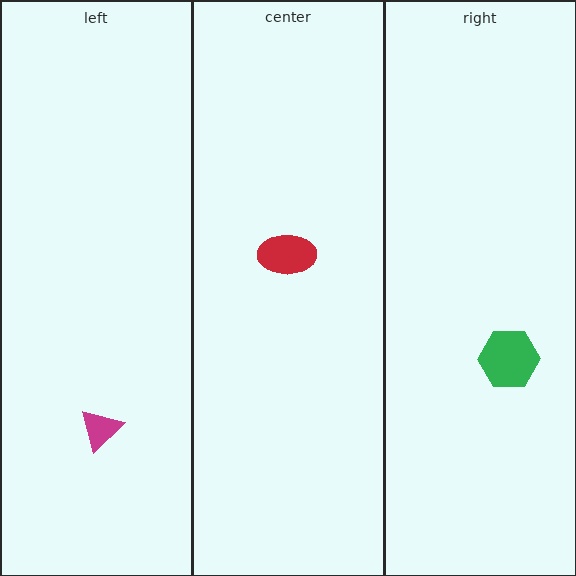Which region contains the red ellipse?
The center region.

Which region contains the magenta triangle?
The left region.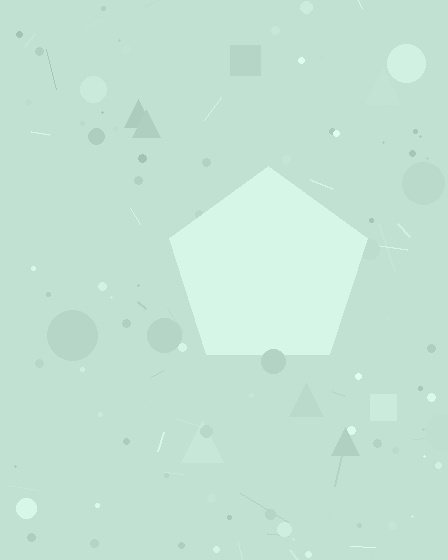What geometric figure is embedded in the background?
A pentagon is embedded in the background.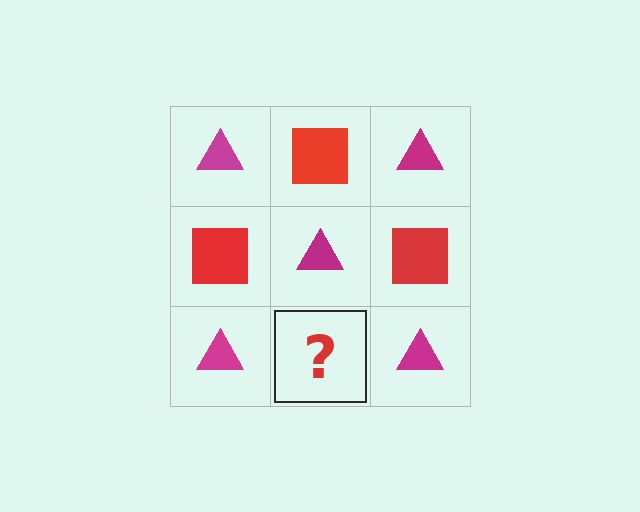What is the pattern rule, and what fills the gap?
The rule is that it alternates magenta triangle and red square in a checkerboard pattern. The gap should be filled with a red square.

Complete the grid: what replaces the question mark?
The question mark should be replaced with a red square.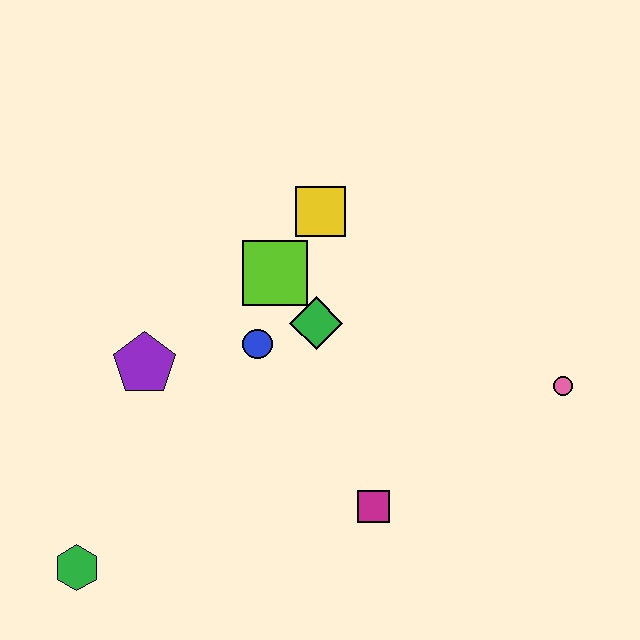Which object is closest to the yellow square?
The lime square is closest to the yellow square.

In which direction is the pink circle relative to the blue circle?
The pink circle is to the right of the blue circle.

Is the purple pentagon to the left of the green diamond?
Yes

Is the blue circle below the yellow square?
Yes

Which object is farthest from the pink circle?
The green hexagon is farthest from the pink circle.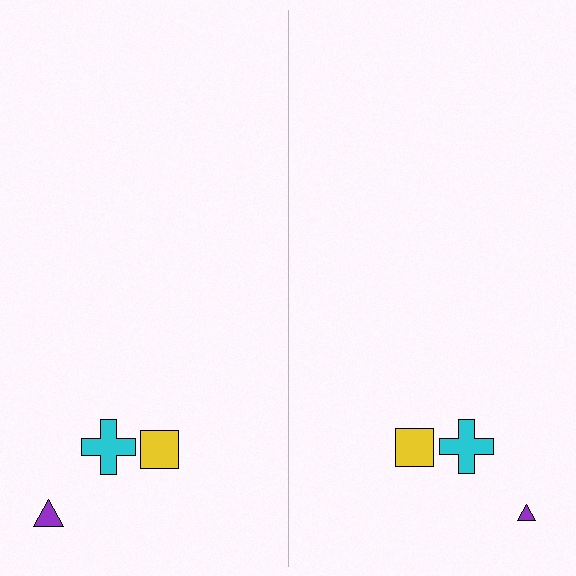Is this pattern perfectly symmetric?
No, the pattern is not perfectly symmetric. The purple triangle on the right side has a different size than its mirror counterpart.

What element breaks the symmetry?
The purple triangle on the right side has a different size than its mirror counterpart.